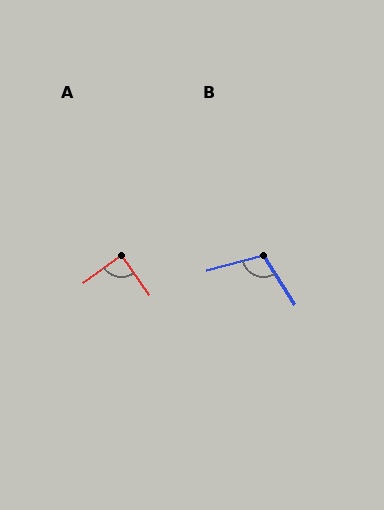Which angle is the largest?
B, at approximately 107 degrees.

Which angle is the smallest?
A, at approximately 87 degrees.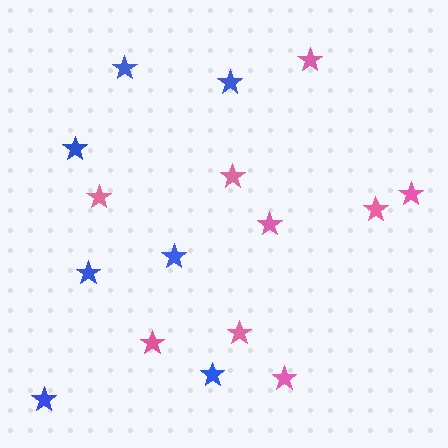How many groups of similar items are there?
There are 2 groups: one group of blue stars (7) and one group of pink stars (9).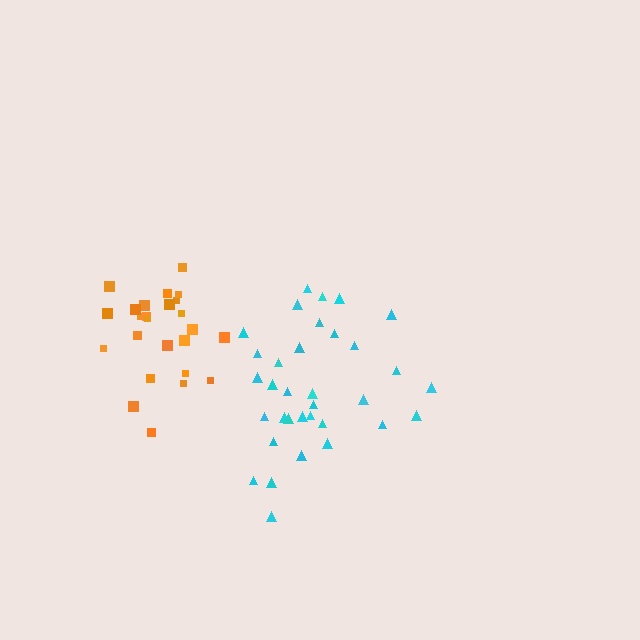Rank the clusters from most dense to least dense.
orange, cyan.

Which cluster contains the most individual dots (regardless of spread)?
Cyan (34).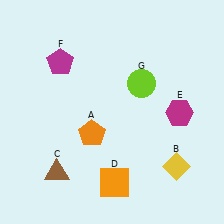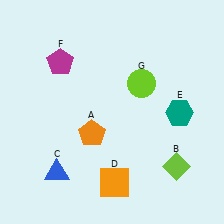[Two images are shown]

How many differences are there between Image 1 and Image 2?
There are 3 differences between the two images.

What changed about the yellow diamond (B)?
In Image 1, B is yellow. In Image 2, it changed to lime.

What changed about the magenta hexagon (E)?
In Image 1, E is magenta. In Image 2, it changed to teal.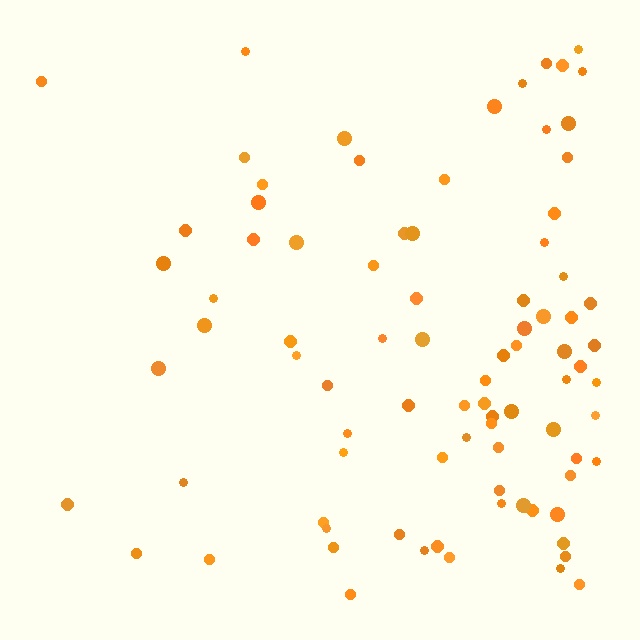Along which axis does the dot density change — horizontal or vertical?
Horizontal.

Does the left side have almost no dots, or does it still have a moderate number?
Still a moderate number, just noticeably fewer than the right.